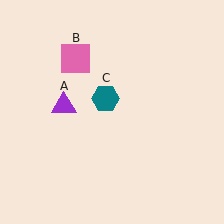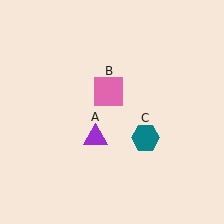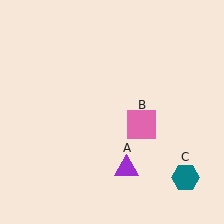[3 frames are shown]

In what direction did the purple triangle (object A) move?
The purple triangle (object A) moved down and to the right.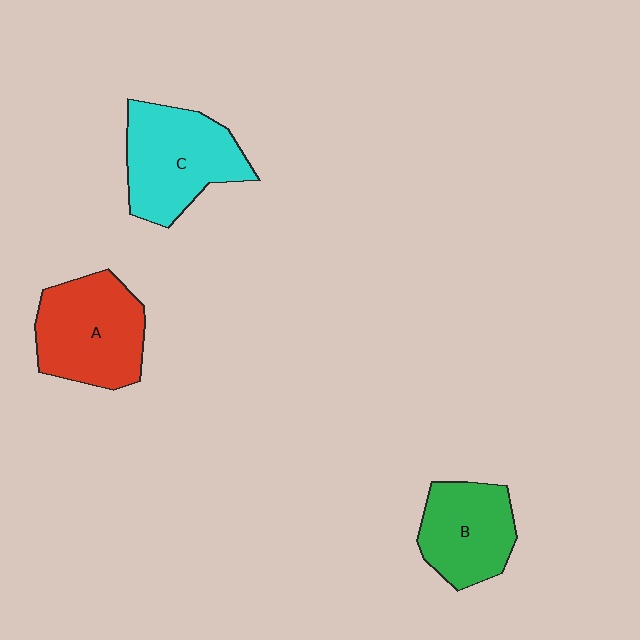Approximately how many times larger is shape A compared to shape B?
Approximately 1.3 times.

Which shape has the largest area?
Shape C (cyan).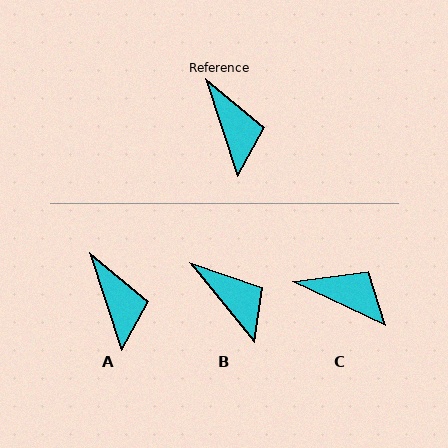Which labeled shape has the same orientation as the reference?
A.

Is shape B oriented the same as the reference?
No, it is off by about 21 degrees.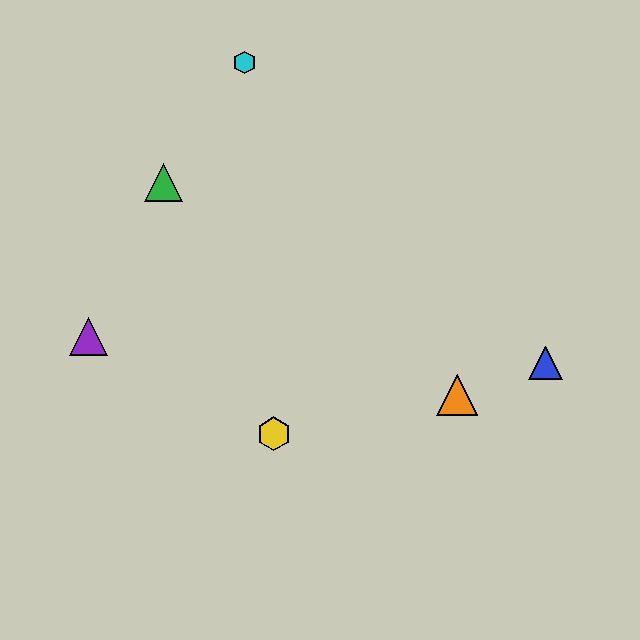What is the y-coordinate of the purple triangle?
The purple triangle is at y≈336.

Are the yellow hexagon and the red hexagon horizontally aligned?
Yes, both are at y≈434.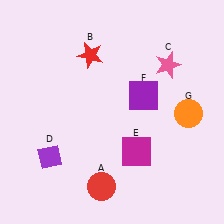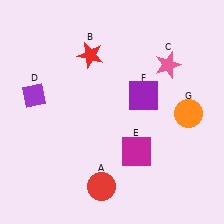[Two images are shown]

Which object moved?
The purple diamond (D) moved up.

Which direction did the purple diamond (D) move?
The purple diamond (D) moved up.